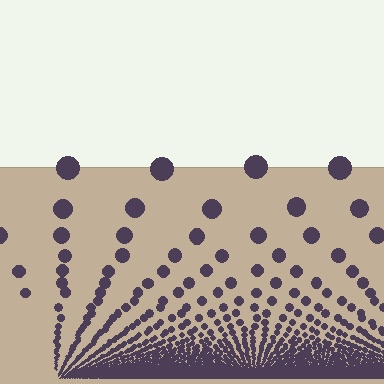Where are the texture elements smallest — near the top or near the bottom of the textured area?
Near the bottom.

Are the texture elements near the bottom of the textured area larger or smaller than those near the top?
Smaller. The gradient is inverted — elements near the bottom are smaller and denser.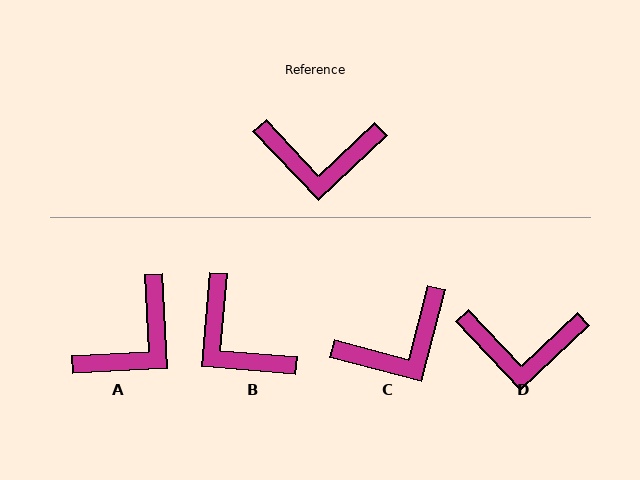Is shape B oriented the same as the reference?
No, it is off by about 48 degrees.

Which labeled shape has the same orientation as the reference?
D.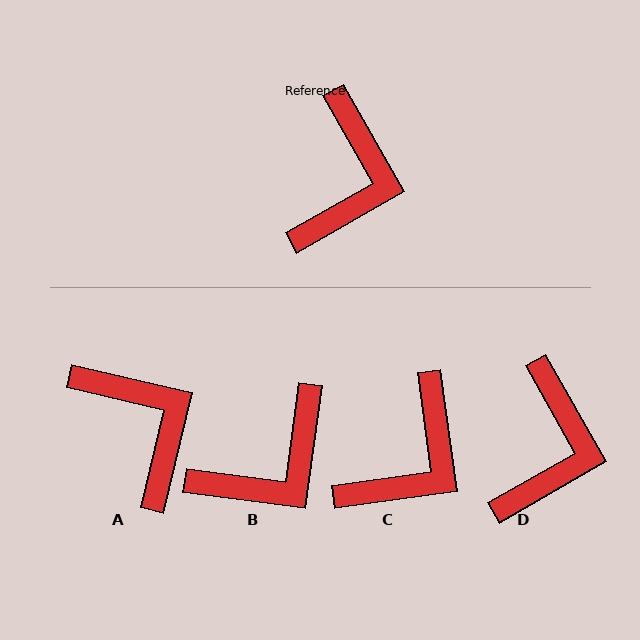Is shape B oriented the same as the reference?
No, it is off by about 37 degrees.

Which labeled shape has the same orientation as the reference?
D.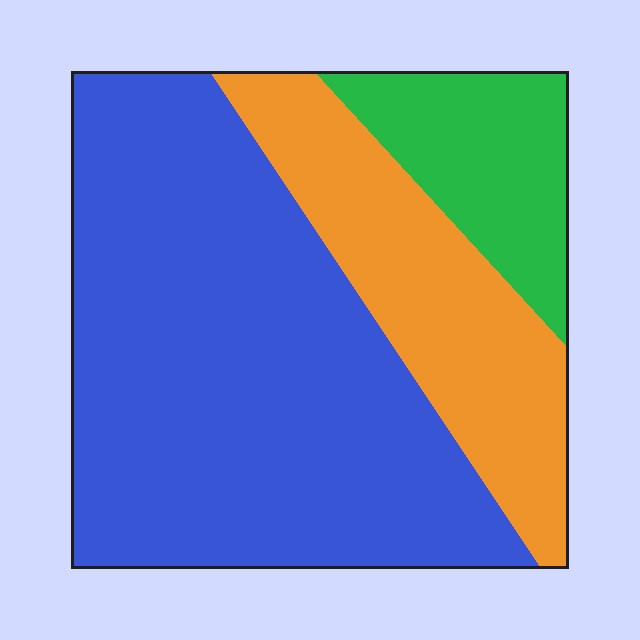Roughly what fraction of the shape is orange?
Orange takes up about one quarter (1/4) of the shape.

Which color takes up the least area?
Green, at roughly 15%.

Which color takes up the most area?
Blue, at roughly 60%.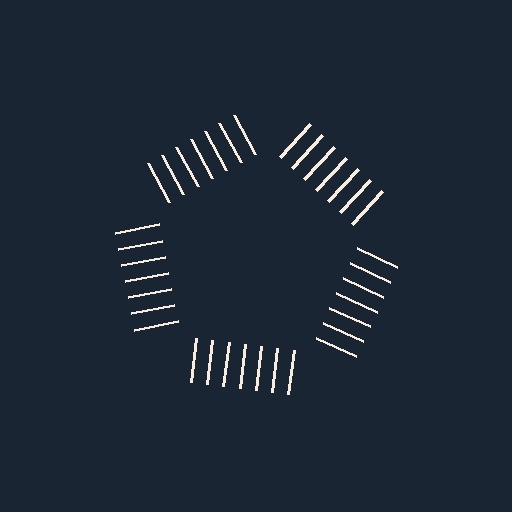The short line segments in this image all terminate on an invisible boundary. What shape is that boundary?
An illusory pentagon — the line segments terminate on its edges but no continuous stroke is drawn.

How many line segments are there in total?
35 — 7 along each of the 5 edges.